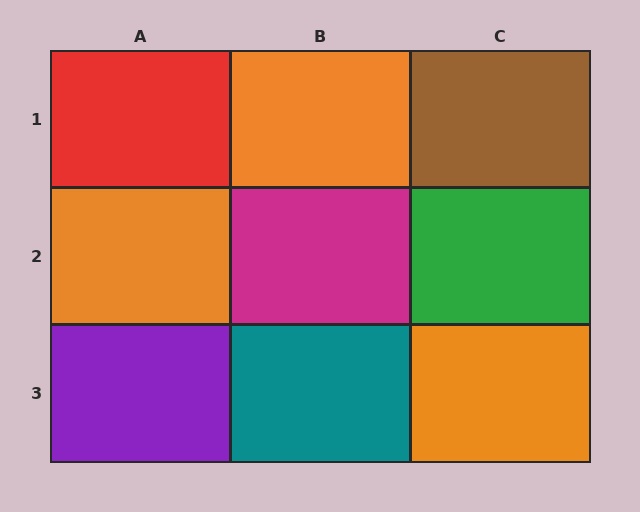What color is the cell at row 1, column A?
Red.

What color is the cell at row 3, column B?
Teal.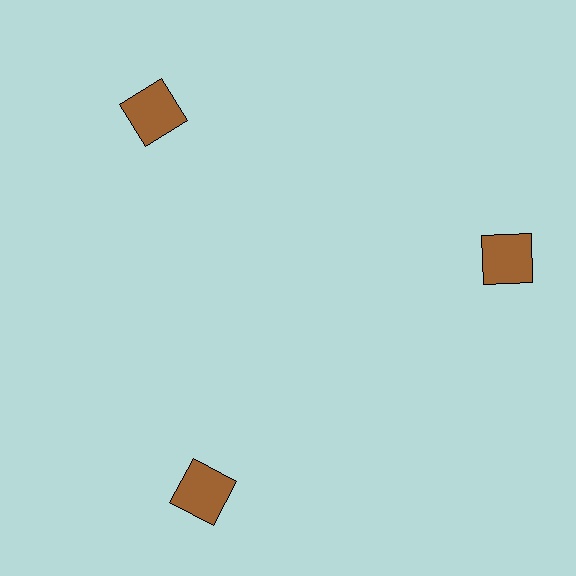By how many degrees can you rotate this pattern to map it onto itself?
The pattern maps onto itself every 120 degrees of rotation.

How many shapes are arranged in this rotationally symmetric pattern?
There are 3 shapes, arranged in 3 groups of 1.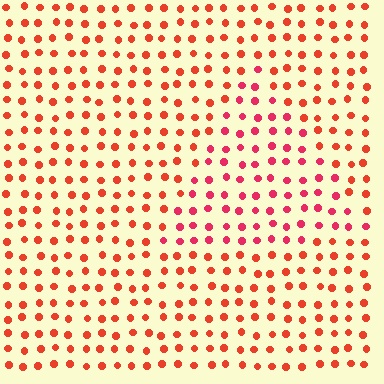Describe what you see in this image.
The image is filled with small red elements in a uniform arrangement. A triangle-shaped region is visible where the elements are tinted to a slightly different hue, forming a subtle color boundary.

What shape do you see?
I see a triangle.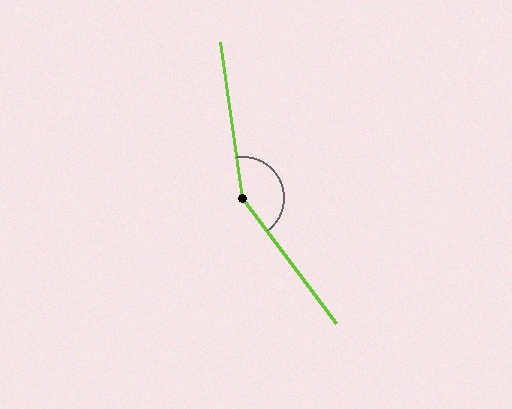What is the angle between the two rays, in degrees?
Approximately 151 degrees.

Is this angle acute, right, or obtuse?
It is obtuse.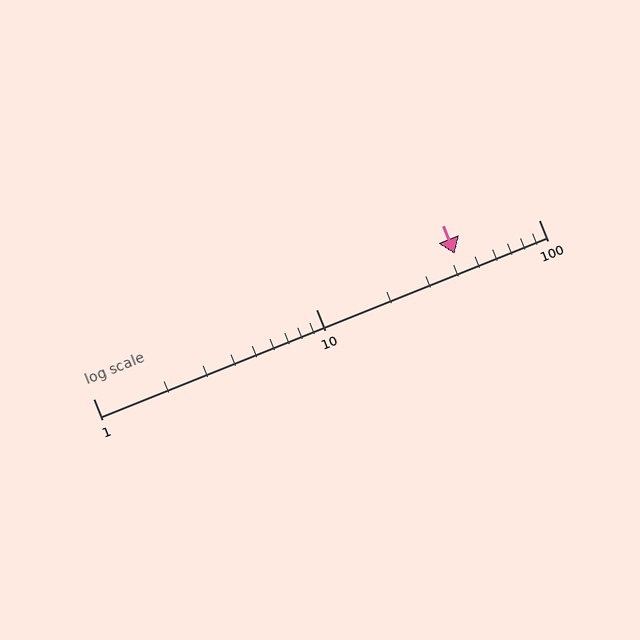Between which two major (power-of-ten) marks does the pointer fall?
The pointer is between 10 and 100.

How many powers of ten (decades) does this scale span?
The scale spans 2 decades, from 1 to 100.